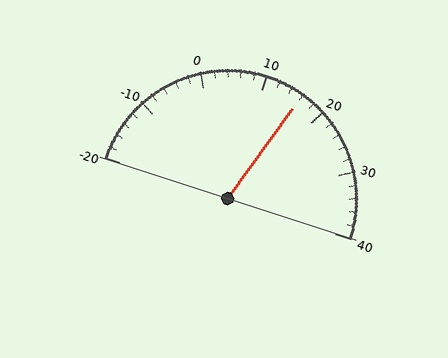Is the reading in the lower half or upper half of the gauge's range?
The reading is in the upper half of the range (-20 to 40).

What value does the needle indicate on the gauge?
The needle indicates approximately 16.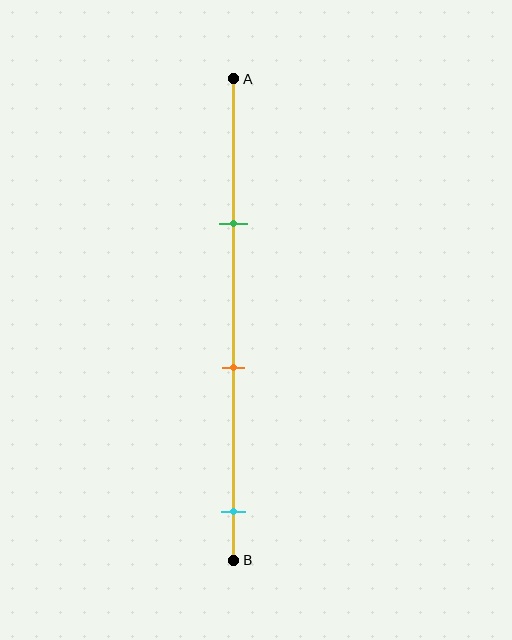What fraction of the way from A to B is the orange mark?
The orange mark is approximately 60% (0.6) of the way from A to B.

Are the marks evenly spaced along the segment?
Yes, the marks are approximately evenly spaced.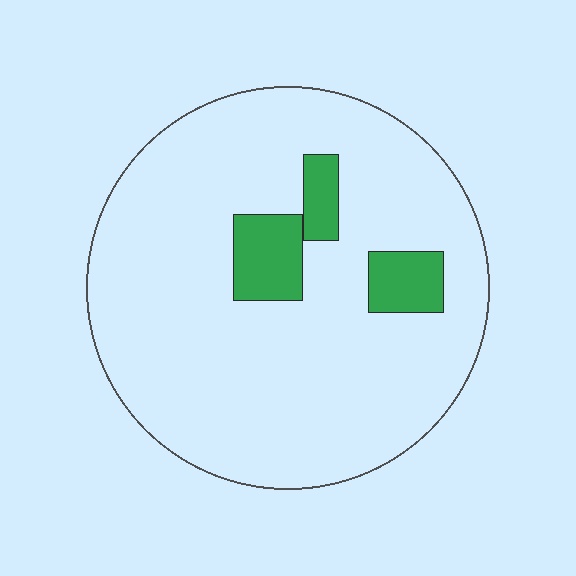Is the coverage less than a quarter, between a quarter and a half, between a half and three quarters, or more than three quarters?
Less than a quarter.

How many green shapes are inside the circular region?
3.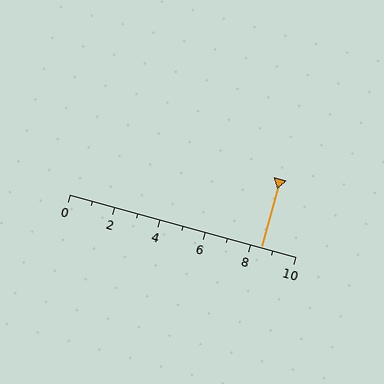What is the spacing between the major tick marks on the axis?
The major ticks are spaced 2 apart.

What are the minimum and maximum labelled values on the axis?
The axis runs from 0 to 10.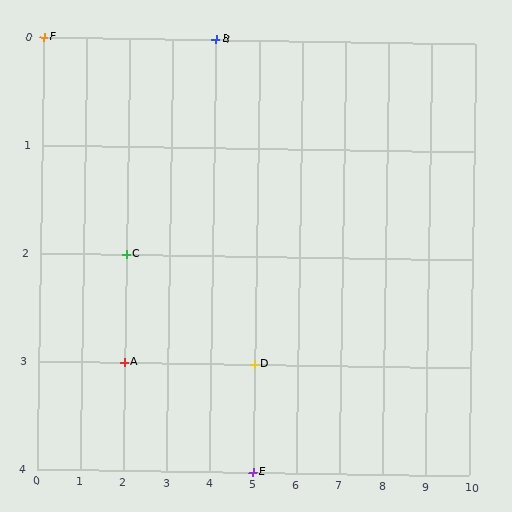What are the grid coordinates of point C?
Point C is at grid coordinates (2, 2).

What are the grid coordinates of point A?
Point A is at grid coordinates (2, 3).